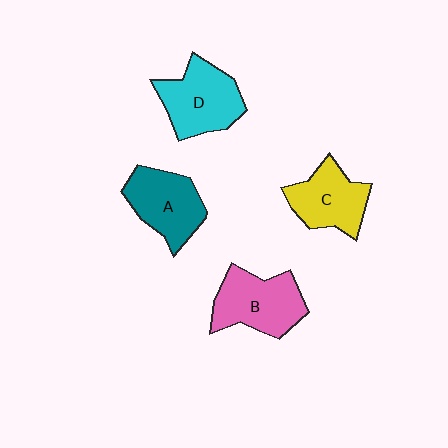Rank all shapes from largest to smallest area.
From largest to smallest: D (cyan), B (pink), A (teal), C (yellow).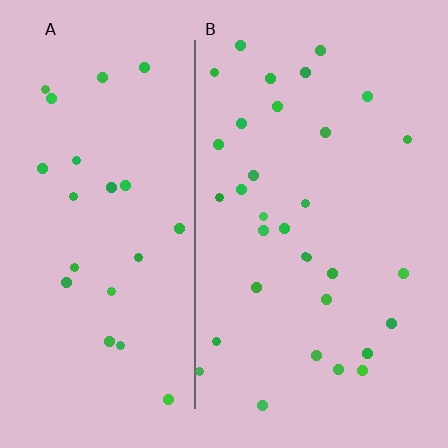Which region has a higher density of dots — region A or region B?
B (the right).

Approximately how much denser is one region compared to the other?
Approximately 1.4× — region B over region A.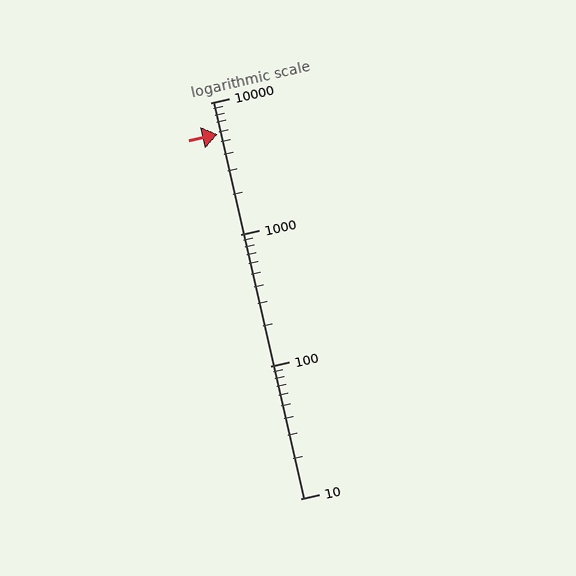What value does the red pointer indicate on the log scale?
The pointer indicates approximately 5800.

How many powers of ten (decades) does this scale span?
The scale spans 3 decades, from 10 to 10000.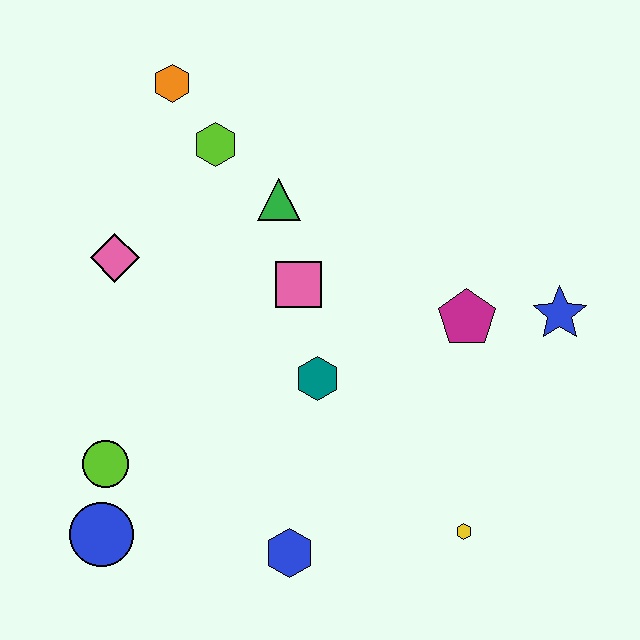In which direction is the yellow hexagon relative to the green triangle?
The yellow hexagon is below the green triangle.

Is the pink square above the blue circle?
Yes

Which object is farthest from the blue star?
The blue circle is farthest from the blue star.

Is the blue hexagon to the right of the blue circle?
Yes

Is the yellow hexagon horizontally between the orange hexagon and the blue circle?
No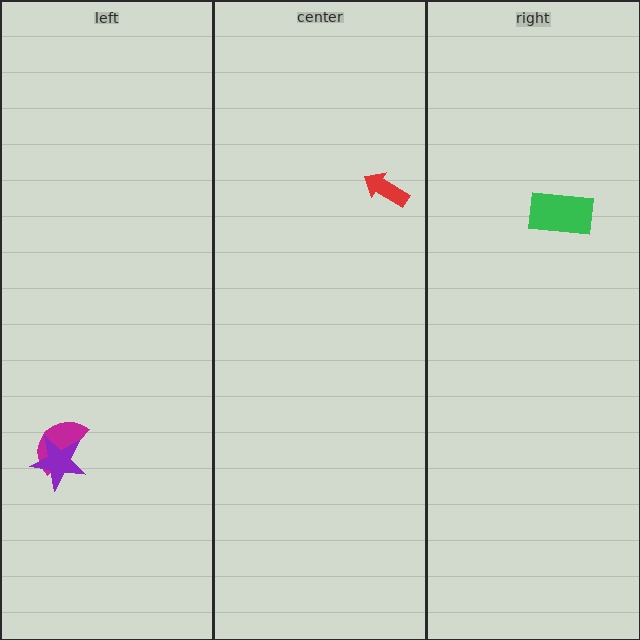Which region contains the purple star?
The left region.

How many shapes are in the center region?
1.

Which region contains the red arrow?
The center region.